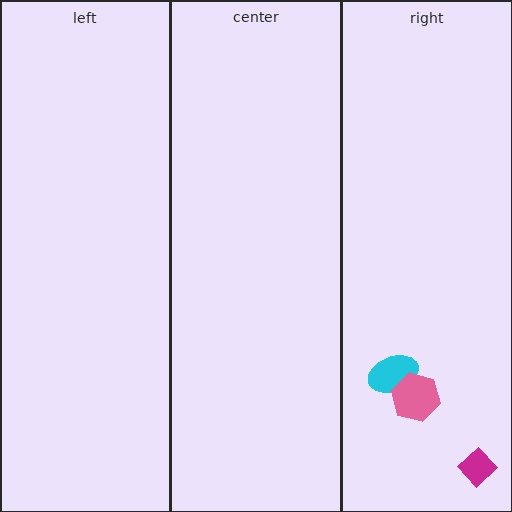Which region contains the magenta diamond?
The right region.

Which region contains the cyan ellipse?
The right region.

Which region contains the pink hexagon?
The right region.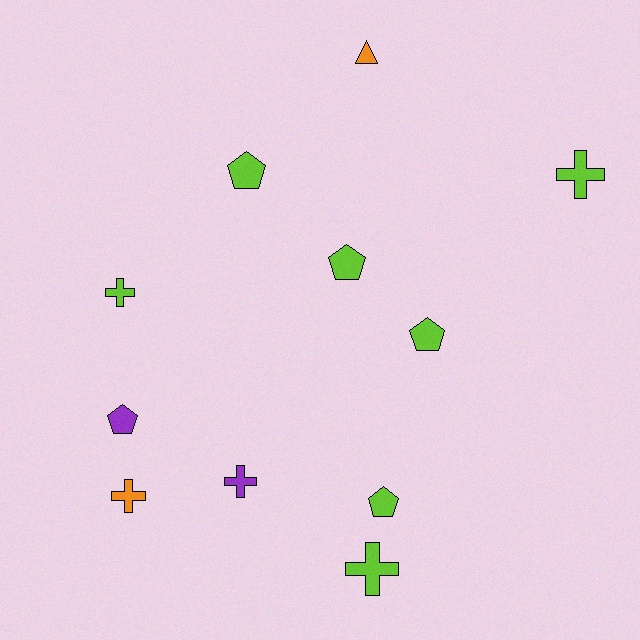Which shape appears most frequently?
Pentagon, with 5 objects.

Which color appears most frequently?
Lime, with 7 objects.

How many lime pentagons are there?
There are 4 lime pentagons.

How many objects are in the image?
There are 11 objects.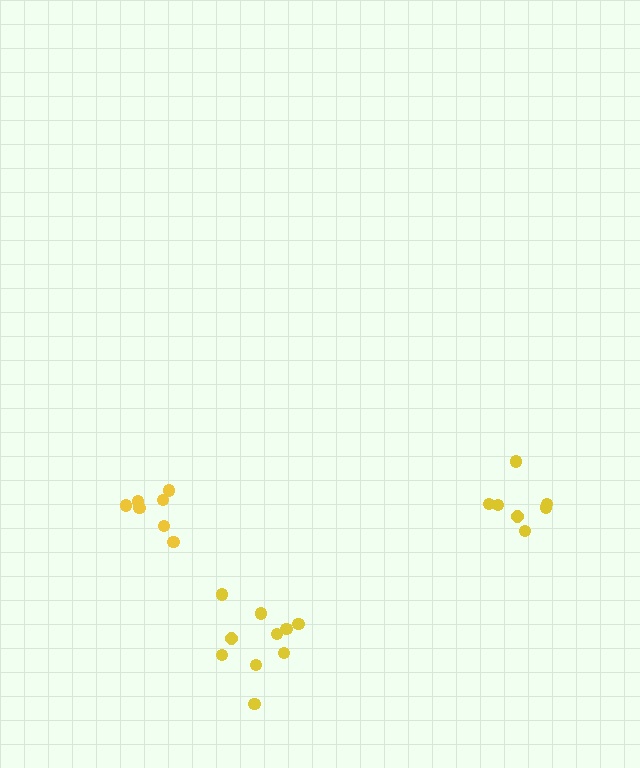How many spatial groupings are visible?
There are 3 spatial groupings.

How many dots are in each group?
Group 1: 7 dots, Group 2: 7 dots, Group 3: 10 dots (24 total).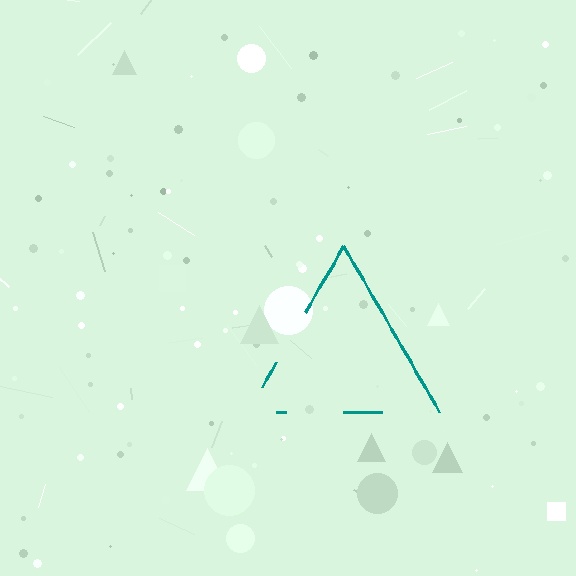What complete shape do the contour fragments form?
The contour fragments form a triangle.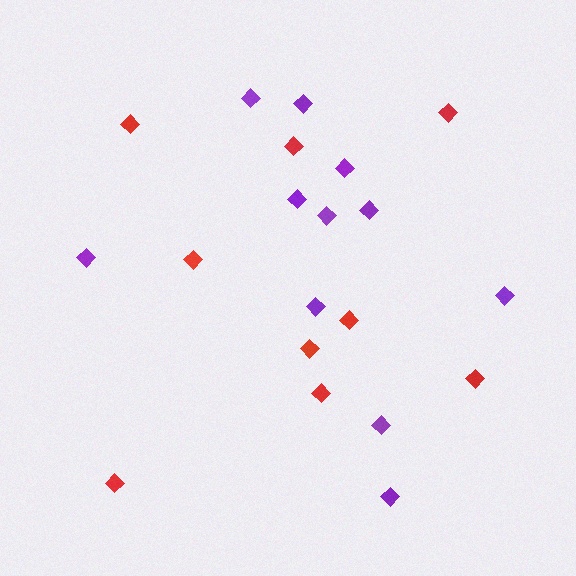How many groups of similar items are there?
There are 2 groups: one group of red diamonds (9) and one group of purple diamonds (11).